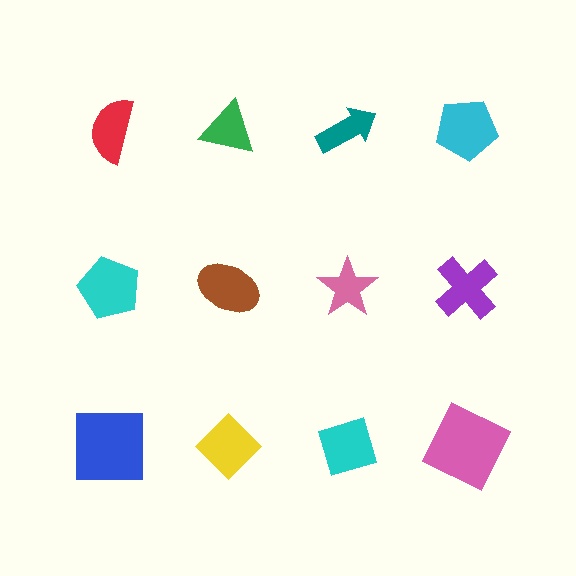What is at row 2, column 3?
A pink star.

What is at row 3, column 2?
A yellow diamond.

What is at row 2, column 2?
A brown ellipse.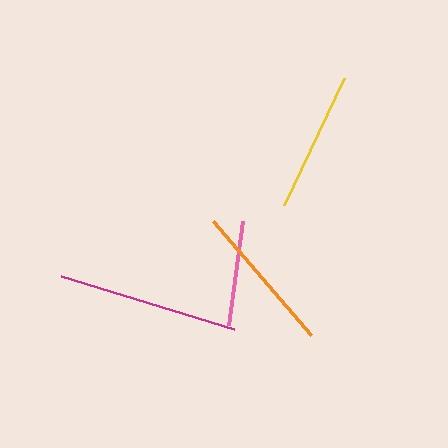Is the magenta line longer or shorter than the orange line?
The magenta line is longer than the orange line.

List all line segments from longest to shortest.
From longest to shortest: magenta, orange, yellow, pink.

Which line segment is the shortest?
The pink line is the shortest at approximately 104 pixels.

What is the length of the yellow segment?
The yellow segment is approximately 140 pixels long.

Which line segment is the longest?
The magenta line is the longest at approximately 181 pixels.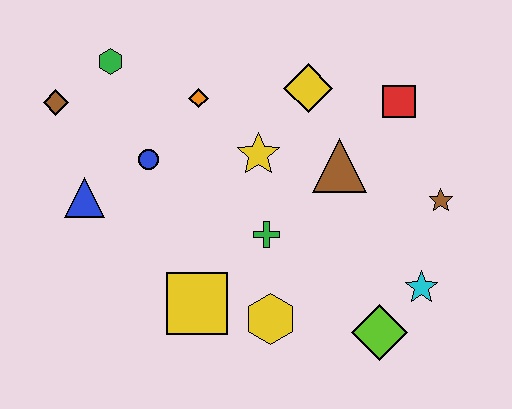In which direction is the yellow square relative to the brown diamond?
The yellow square is below the brown diamond.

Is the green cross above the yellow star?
No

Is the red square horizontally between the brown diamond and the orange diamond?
No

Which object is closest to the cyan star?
The lime diamond is closest to the cyan star.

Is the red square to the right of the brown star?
No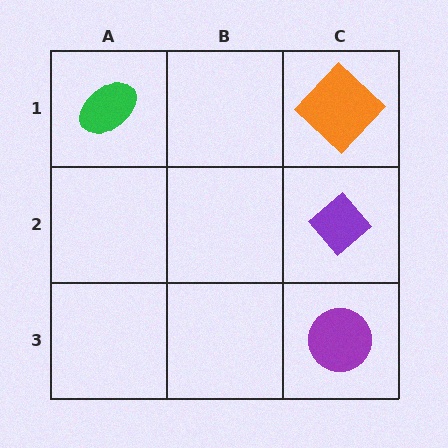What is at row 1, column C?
An orange diamond.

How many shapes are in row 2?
1 shape.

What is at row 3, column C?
A purple circle.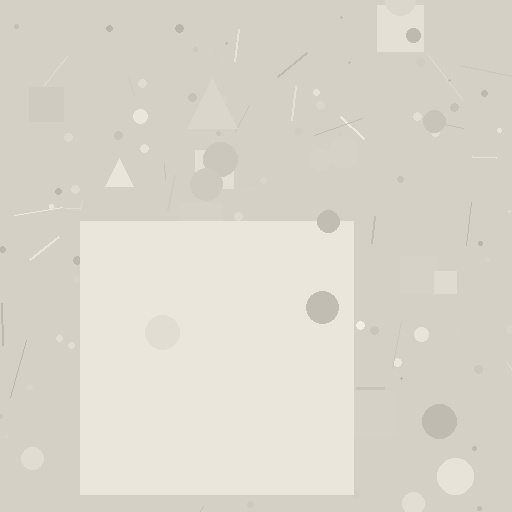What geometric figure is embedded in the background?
A square is embedded in the background.